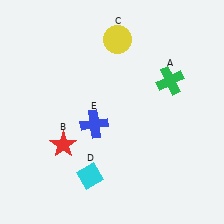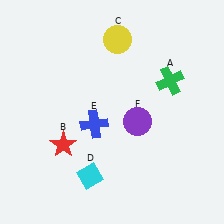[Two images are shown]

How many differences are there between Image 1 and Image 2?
There is 1 difference between the two images.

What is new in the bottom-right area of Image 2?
A purple circle (F) was added in the bottom-right area of Image 2.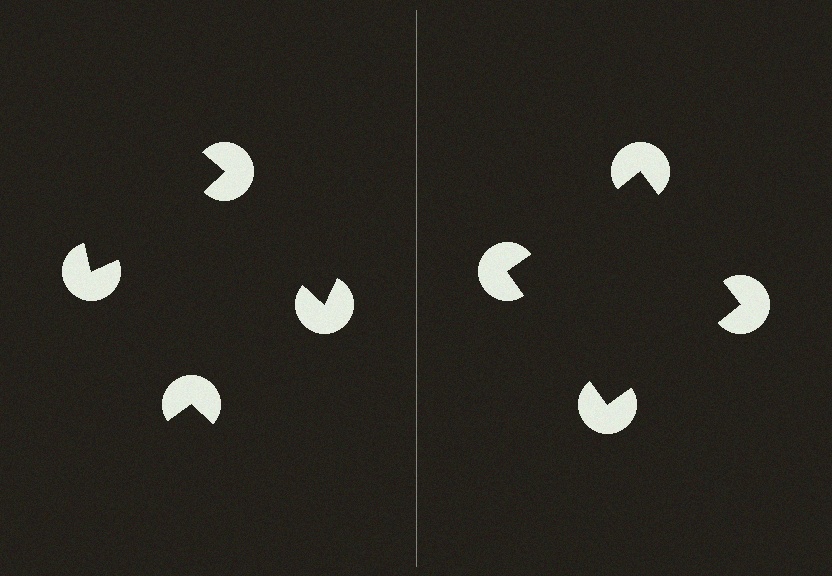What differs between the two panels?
The pac-man discs are positioned identically on both sides; only the wedge orientations differ. On the right they align to a square; on the left they are misaligned.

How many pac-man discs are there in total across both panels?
8 — 4 on each side.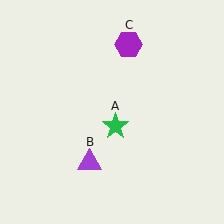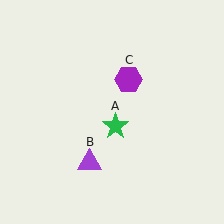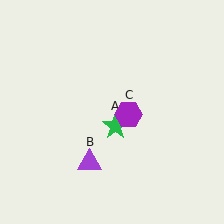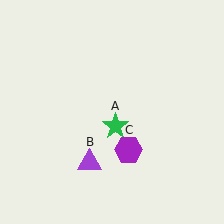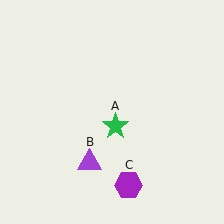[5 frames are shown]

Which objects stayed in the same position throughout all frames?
Green star (object A) and purple triangle (object B) remained stationary.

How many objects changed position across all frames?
1 object changed position: purple hexagon (object C).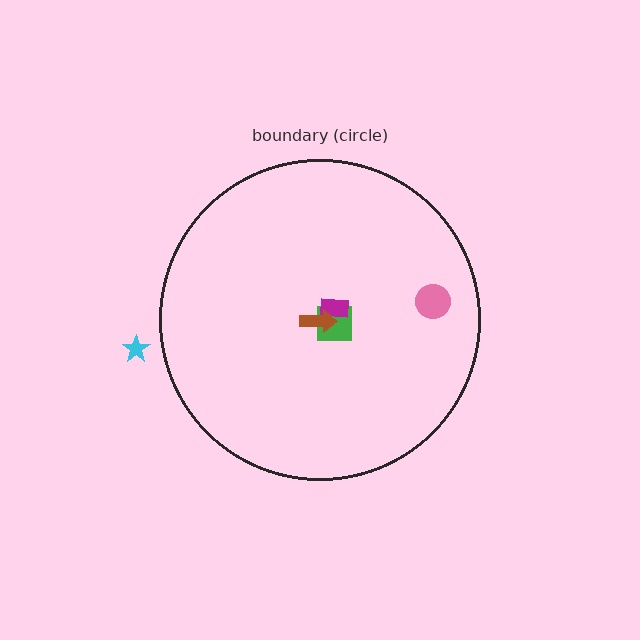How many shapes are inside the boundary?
4 inside, 1 outside.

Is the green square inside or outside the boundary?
Inside.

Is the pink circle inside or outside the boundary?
Inside.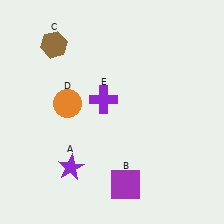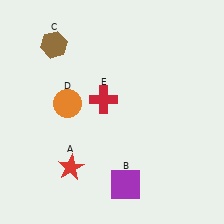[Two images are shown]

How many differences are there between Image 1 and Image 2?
There are 2 differences between the two images.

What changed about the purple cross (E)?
In Image 1, E is purple. In Image 2, it changed to red.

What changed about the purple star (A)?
In Image 1, A is purple. In Image 2, it changed to red.